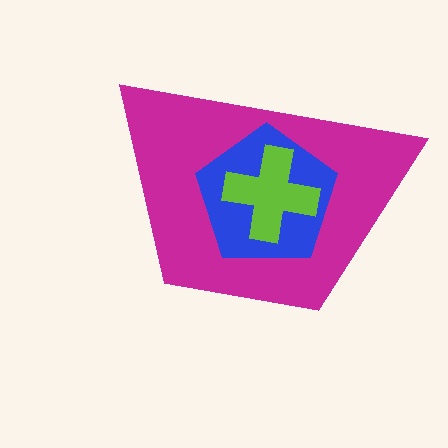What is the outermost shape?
The magenta trapezoid.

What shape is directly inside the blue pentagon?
The lime cross.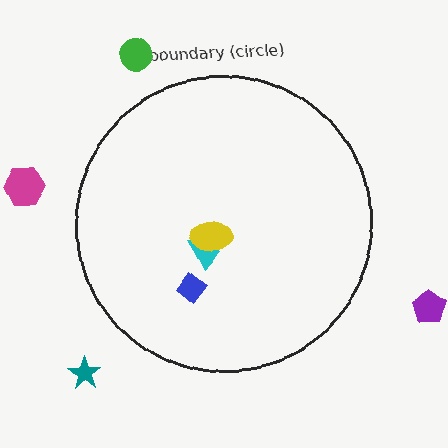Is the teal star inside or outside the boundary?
Outside.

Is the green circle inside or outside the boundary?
Outside.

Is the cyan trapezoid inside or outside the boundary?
Inside.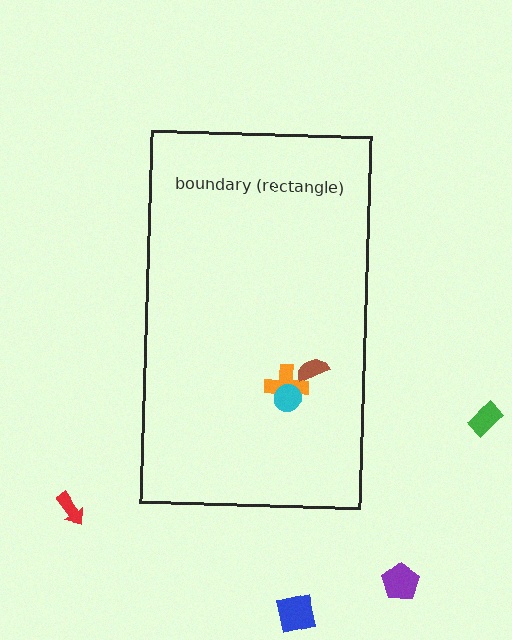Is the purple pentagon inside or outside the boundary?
Outside.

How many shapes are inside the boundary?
3 inside, 4 outside.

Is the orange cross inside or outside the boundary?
Inside.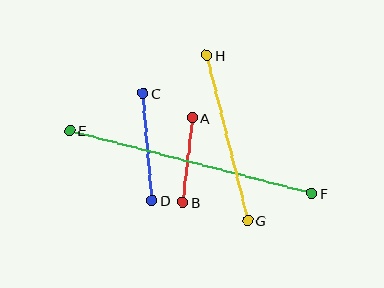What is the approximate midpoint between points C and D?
The midpoint is at approximately (147, 147) pixels.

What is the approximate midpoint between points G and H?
The midpoint is at approximately (227, 138) pixels.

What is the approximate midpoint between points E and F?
The midpoint is at approximately (191, 162) pixels.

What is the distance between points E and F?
The distance is approximately 250 pixels.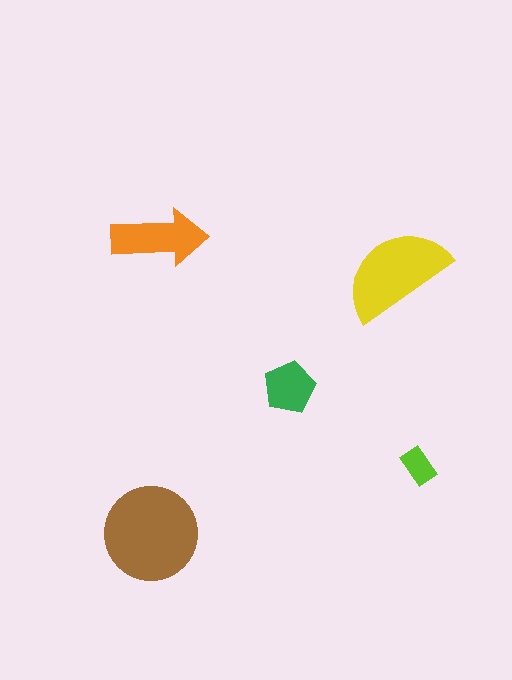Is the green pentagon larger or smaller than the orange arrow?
Smaller.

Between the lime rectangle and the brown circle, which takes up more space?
The brown circle.